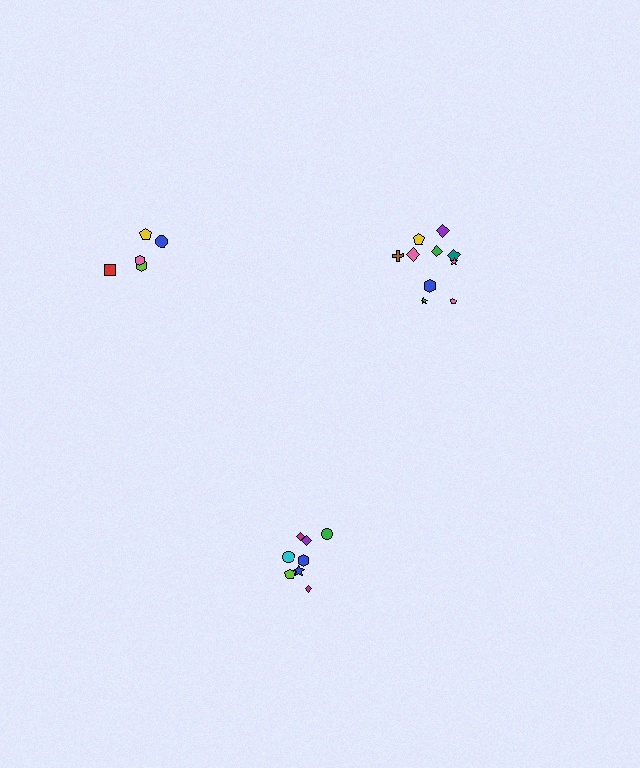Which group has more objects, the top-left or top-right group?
The top-right group.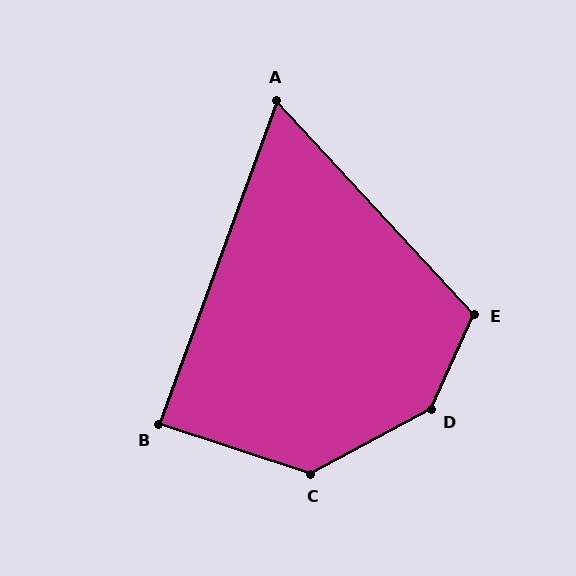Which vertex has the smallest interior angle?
A, at approximately 63 degrees.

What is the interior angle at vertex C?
Approximately 133 degrees (obtuse).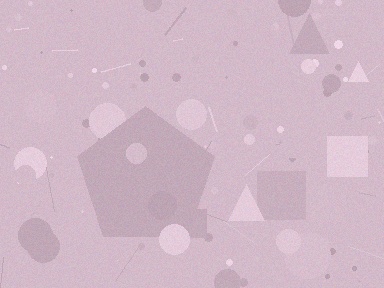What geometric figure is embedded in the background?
A pentagon is embedded in the background.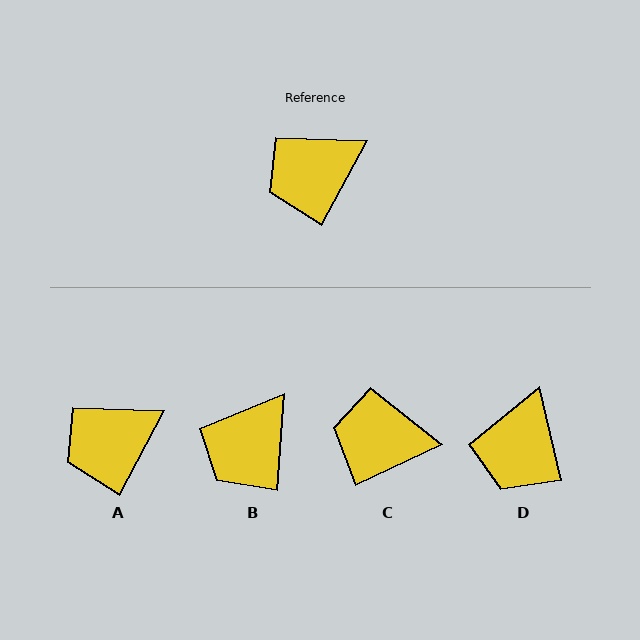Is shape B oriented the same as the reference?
No, it is off by about 24 degrees.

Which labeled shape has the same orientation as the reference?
A.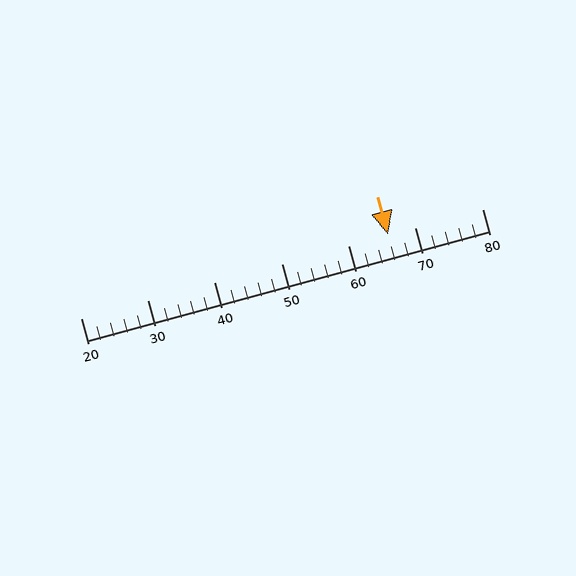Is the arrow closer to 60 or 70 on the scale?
The arrow is closer to 70.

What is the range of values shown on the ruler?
The ruler shows values from 20 to 80.